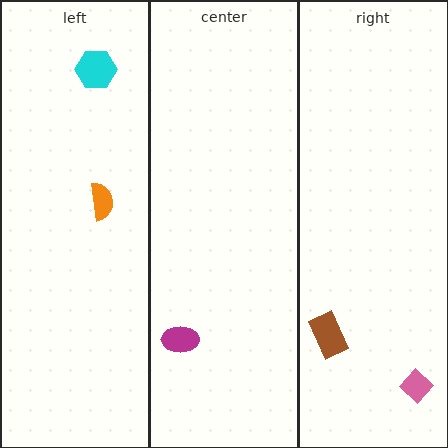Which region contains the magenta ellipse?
The center region.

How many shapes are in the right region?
2.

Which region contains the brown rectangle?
The right region.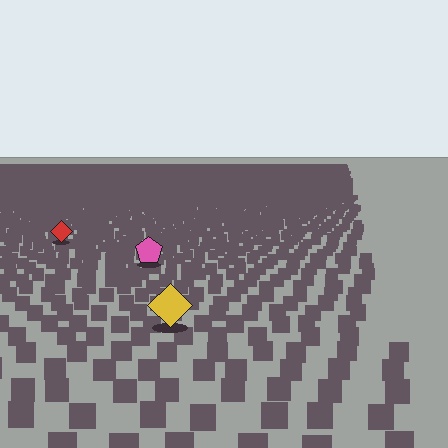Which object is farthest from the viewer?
The red diamond is farthest from the viewer. It appears smaller and the ground texture around it is denser.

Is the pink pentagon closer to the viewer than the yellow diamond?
No. The yellow diamond is closer — you can tell from the texture gradient: the ground texture is coarser near it.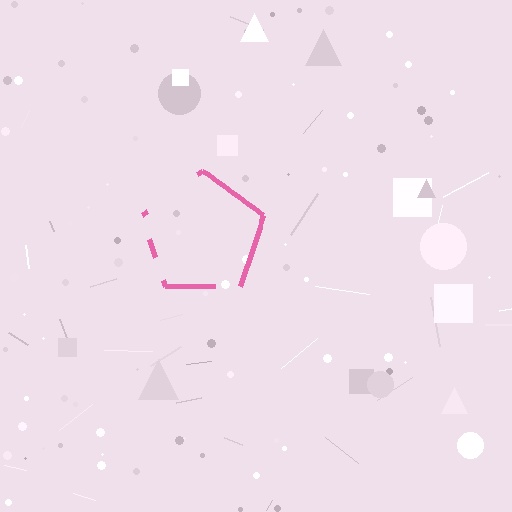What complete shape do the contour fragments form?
The contour fragments form a pentagon.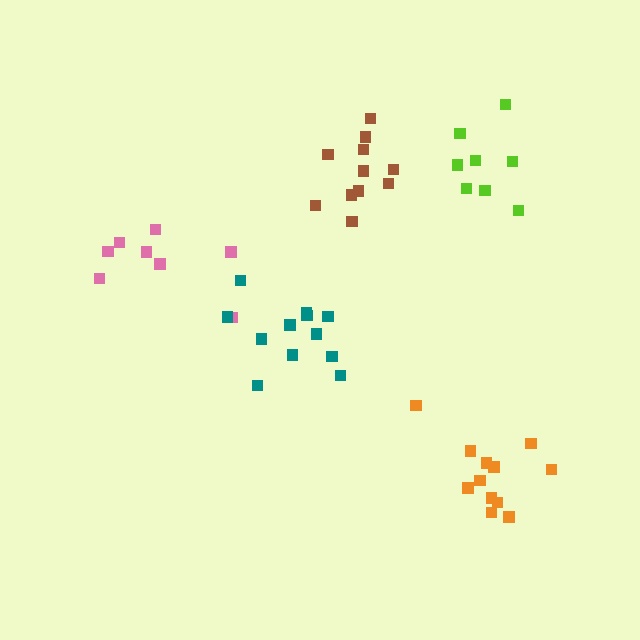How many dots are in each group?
Group 1: 11 dots, Group 2: 8 dots, Group 3: 12 dots, Group 4: 8 dots, Group 5: 12 dots (51 total).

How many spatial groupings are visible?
There are 5 spatial groupings.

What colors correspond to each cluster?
The clusters are colored: brown, pink, teal, lime, orange.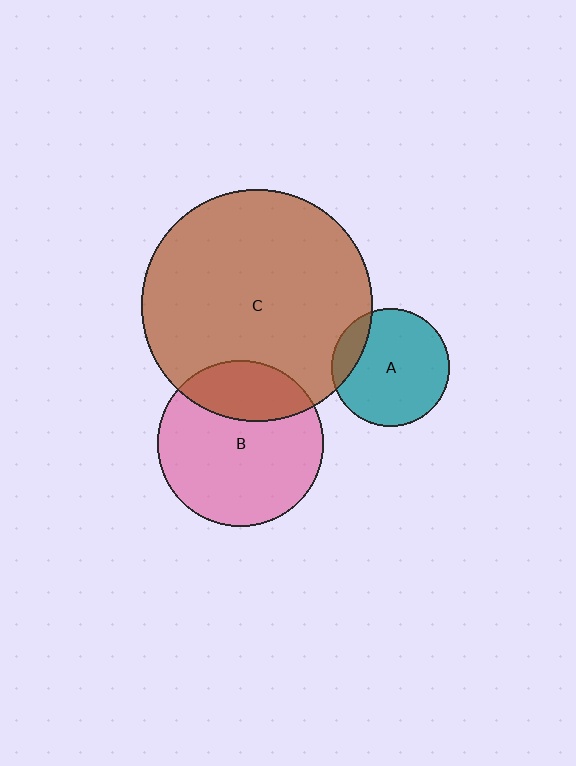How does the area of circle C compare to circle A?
Approximately 3.9 times.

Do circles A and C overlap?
Yes.